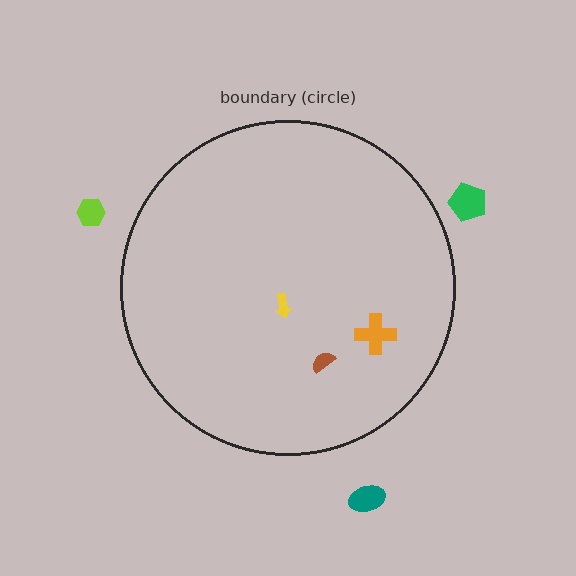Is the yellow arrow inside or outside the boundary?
Inside.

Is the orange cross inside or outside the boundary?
Inside.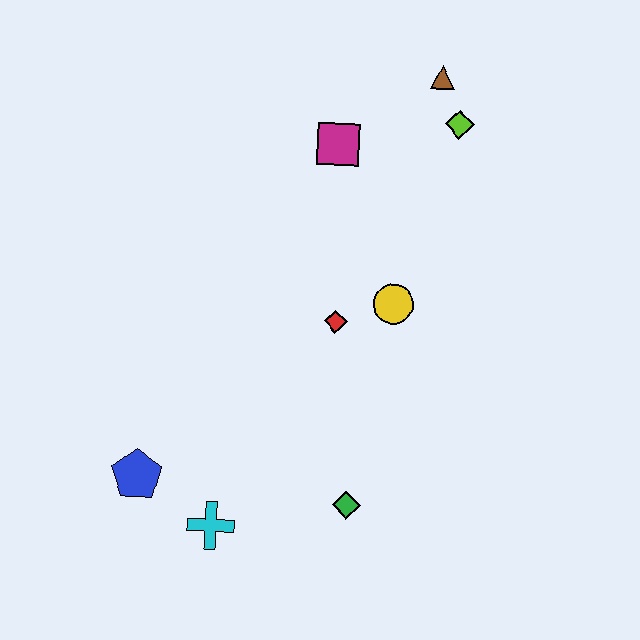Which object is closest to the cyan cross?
The blue pentagon is closest to the cyan cross.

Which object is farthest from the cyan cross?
The brown triangle is farthest from the cyan cross.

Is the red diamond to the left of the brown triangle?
Yes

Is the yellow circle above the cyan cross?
Yes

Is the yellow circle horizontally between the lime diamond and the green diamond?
Yes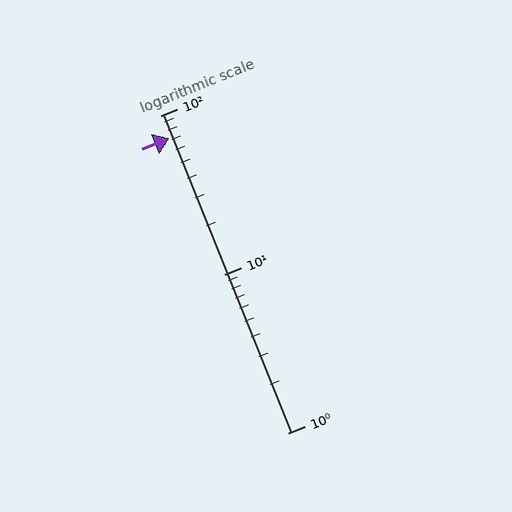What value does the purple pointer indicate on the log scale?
The pointer indicates approximately 72.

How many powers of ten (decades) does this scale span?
The scale spans 2 decades, from 1 to 100.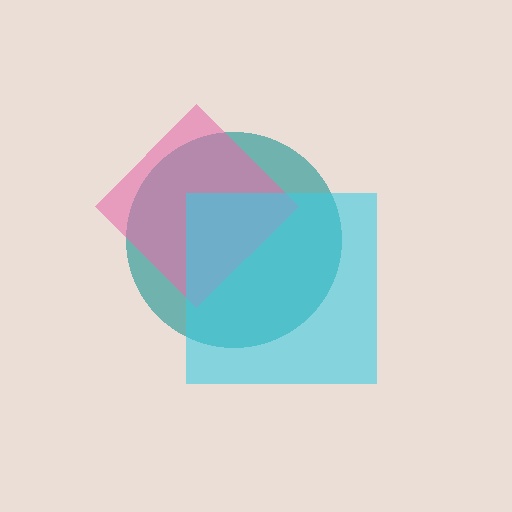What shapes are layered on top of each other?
The layered shapes are: a teal circle, a pink diamond, a cyan square.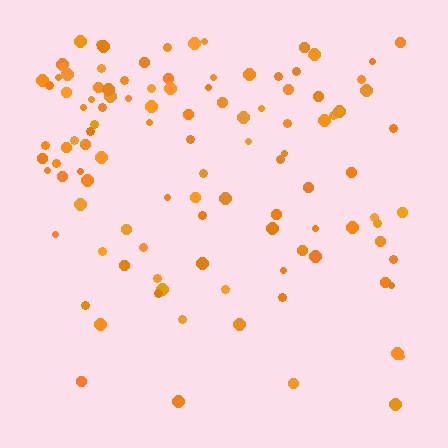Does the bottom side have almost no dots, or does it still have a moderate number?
Still a moderate number, just noticeably fewer than the top.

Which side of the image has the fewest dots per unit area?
The bottom.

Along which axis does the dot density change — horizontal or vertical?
Vertical.